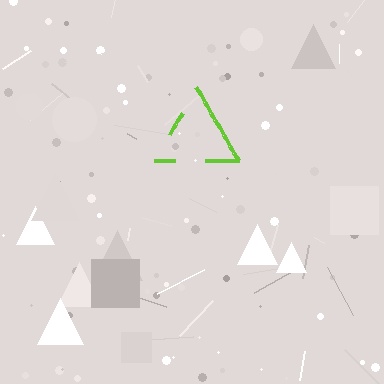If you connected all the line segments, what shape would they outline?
They would outline a triangle.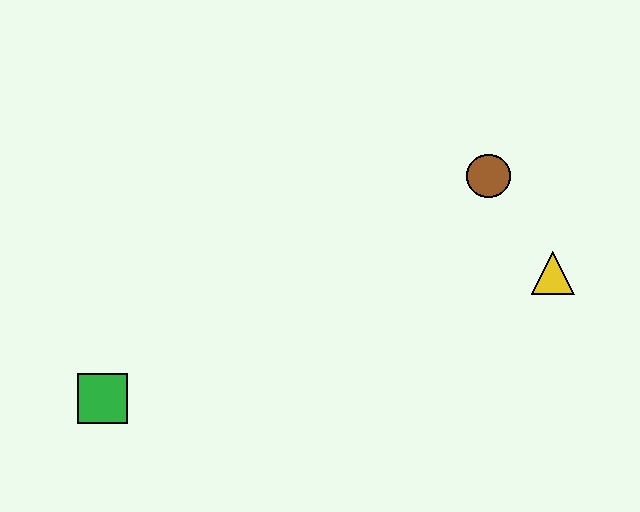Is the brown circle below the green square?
No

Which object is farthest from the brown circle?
The green square is farthest from the brown circle.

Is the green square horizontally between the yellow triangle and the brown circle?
No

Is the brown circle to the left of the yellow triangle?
Yes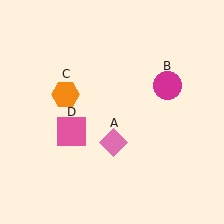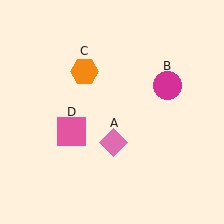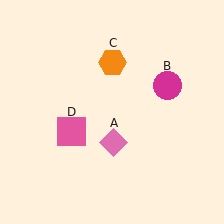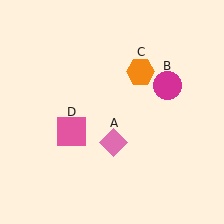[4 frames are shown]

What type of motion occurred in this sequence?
The orange hexagon (object C) rotated clockwise around the center of the scene.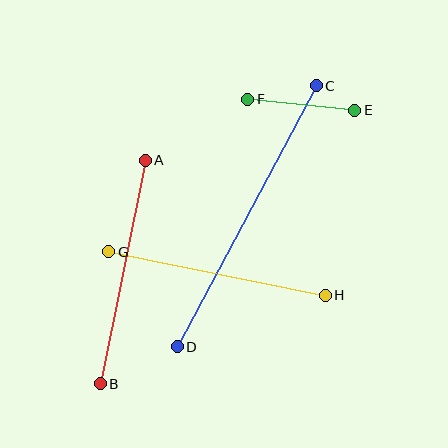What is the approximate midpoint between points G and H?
The midpoint is at approximately (217, 274) pixels.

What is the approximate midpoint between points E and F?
The midpoint is at approximately (301, 105) pixels.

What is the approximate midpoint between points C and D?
The midpoint is at approximately (247, 216) pixels.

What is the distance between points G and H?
The distance is approximately 221 pixels.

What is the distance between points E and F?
The distance is approximately 108 pixels.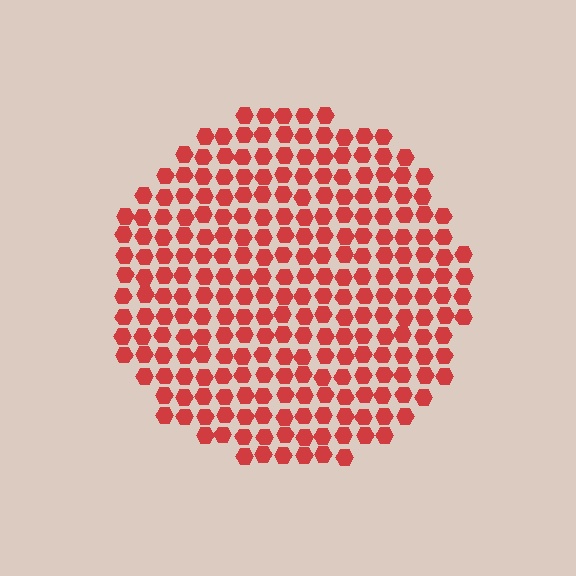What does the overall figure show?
The overall figure shows a circle.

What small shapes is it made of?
It is made of small hexagons.